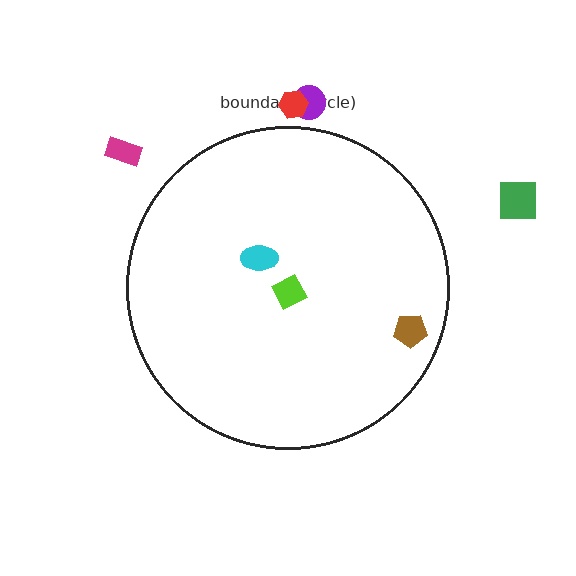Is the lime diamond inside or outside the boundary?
Inside.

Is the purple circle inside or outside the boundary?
Outside.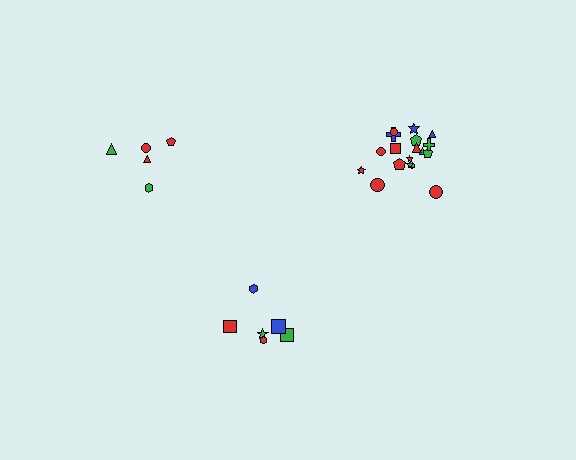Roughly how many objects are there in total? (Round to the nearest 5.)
Roughly 30 objects in total.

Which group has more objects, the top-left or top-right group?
The top-right group.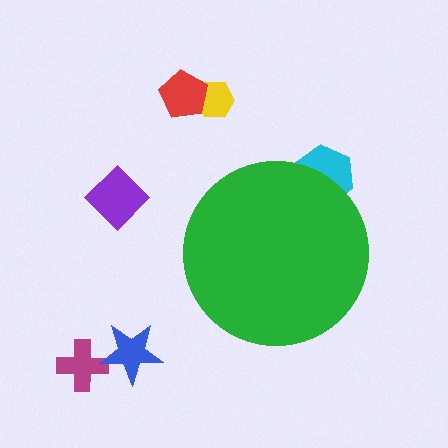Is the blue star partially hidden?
No, the blue star is fully visible.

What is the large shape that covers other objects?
A green circle.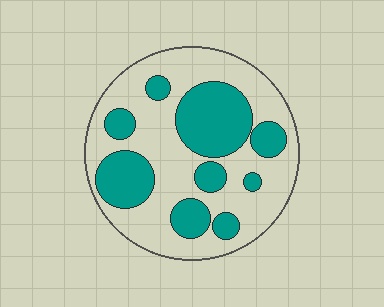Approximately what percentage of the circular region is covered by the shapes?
Approximately 35%.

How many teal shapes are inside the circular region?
9.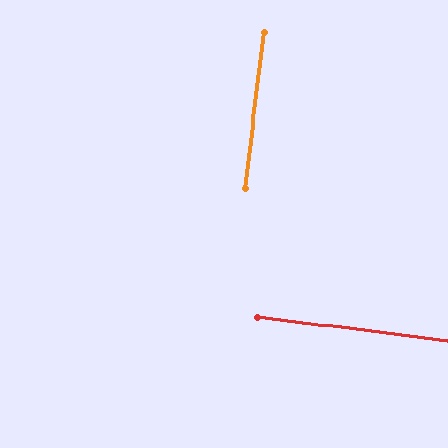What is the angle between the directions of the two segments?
Approximately 90 degrees.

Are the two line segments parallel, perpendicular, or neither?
Perpendicular — they meet at approximately 90°.